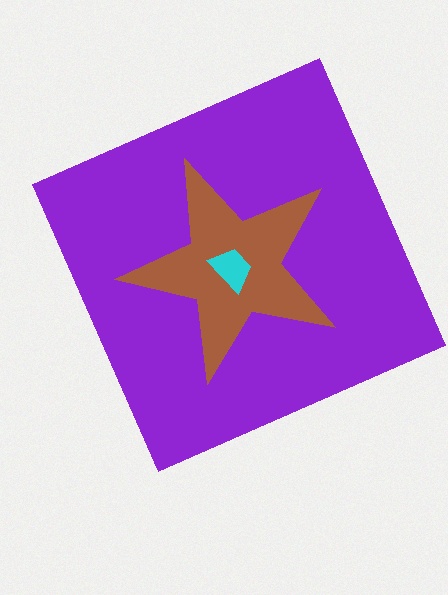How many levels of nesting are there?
3.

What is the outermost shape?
The purple square.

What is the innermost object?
The cyan trapezoid.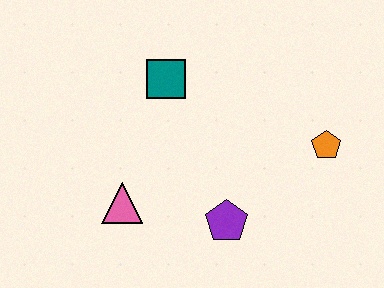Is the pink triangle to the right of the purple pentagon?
No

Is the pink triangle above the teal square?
No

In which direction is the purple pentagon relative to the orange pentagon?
The purple pentagon is to the left of the orange pentagon.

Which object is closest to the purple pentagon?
The pink triangle is closest to the purple pentagon.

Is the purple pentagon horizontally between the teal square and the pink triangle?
No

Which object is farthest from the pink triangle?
The orange pentagon is farthest from the pink triangle.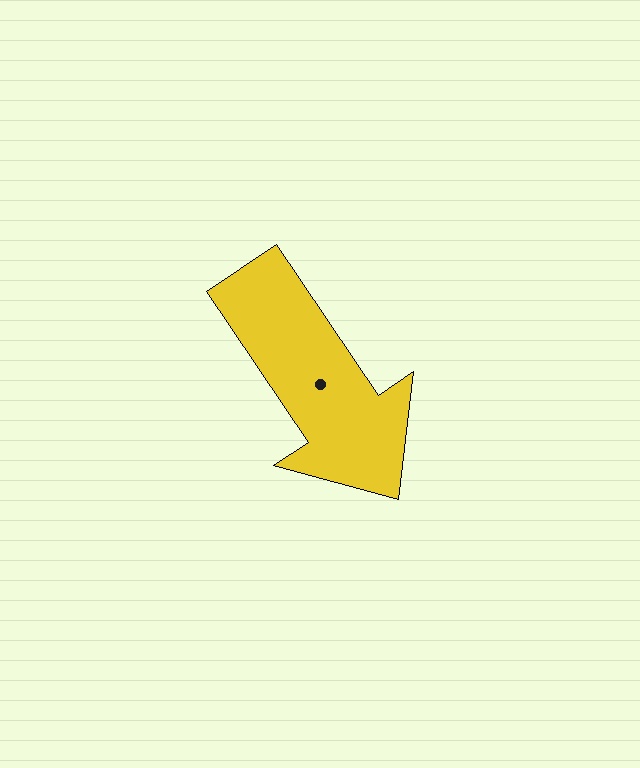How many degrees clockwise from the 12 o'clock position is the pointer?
Approximately 146 degrees.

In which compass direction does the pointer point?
Southeast.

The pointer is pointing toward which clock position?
Roughly 5 o'clock.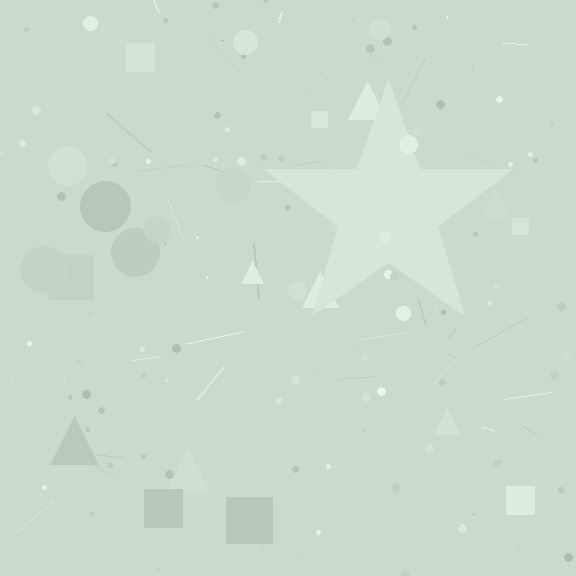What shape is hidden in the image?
A star is hidden in the image.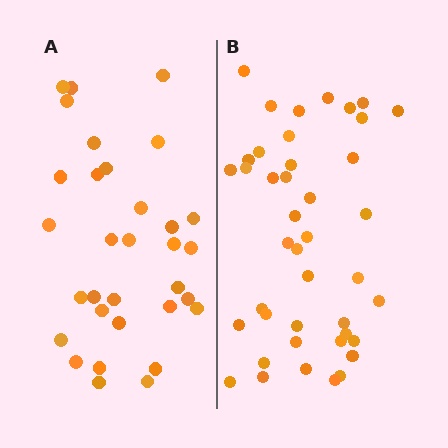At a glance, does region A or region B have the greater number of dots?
Region B (the right region) has more dots.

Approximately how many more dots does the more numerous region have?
Region B has roughly 10 or so more dots than region A.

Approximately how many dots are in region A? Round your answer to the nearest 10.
About 30 dots. (The exact count is 32, which rounds to 30.)